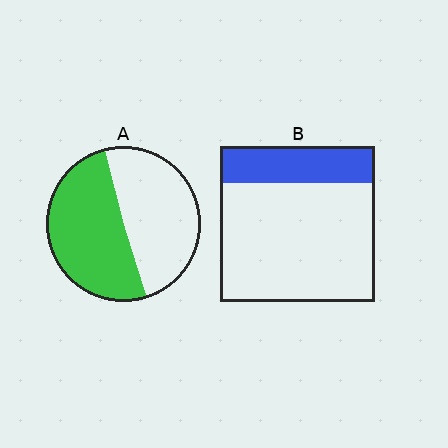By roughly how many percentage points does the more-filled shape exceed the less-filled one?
By roughly 25 percentage points (A over B).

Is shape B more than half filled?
No.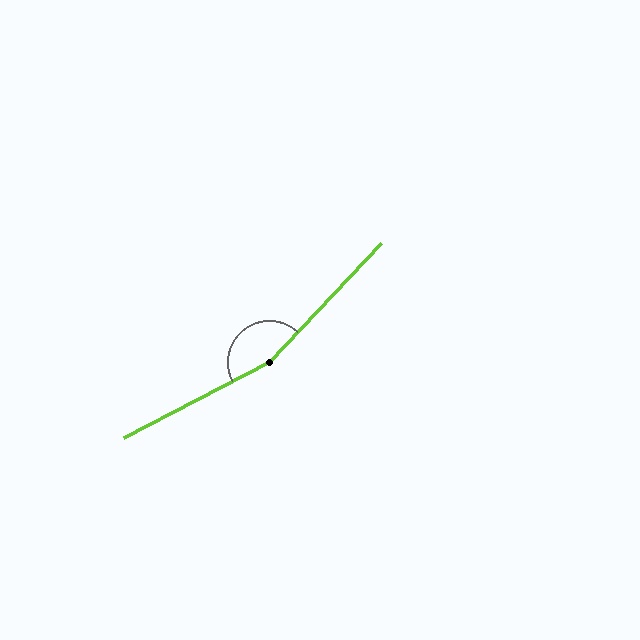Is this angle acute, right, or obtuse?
It is obtuse.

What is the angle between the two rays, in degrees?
Approximately 161 degrees.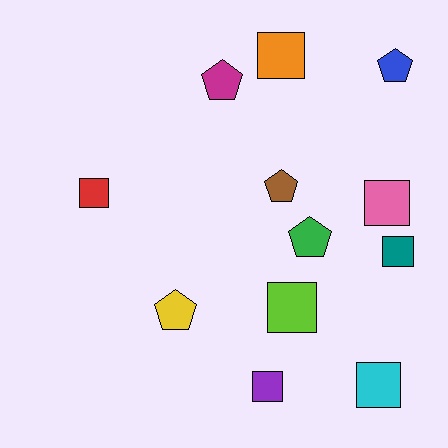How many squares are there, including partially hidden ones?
There are 7 squares.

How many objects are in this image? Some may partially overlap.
There are 12 objects.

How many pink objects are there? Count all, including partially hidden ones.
There is 1 pink object.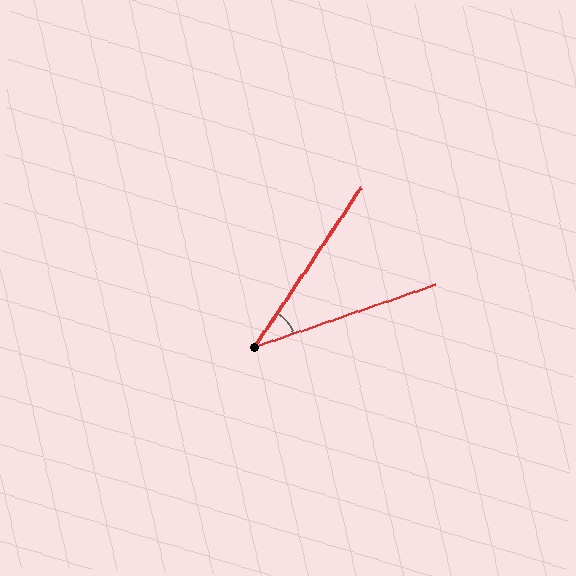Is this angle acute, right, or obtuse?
It is acute.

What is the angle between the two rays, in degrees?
Approximately 37 degrees.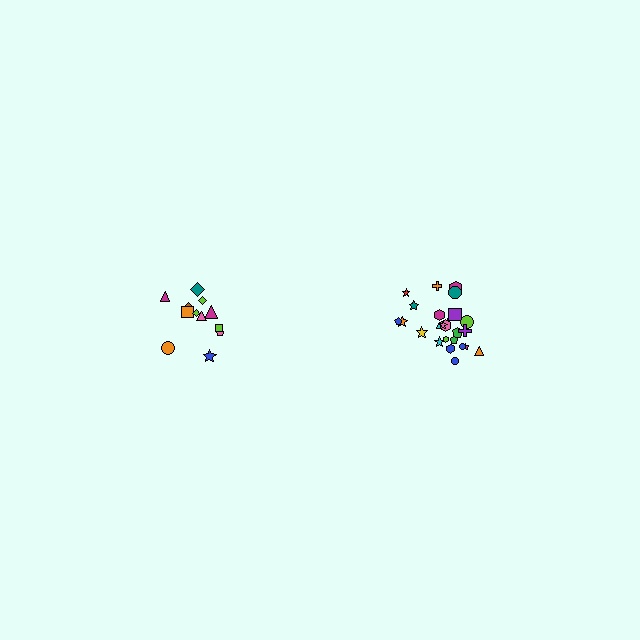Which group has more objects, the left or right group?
The right group.